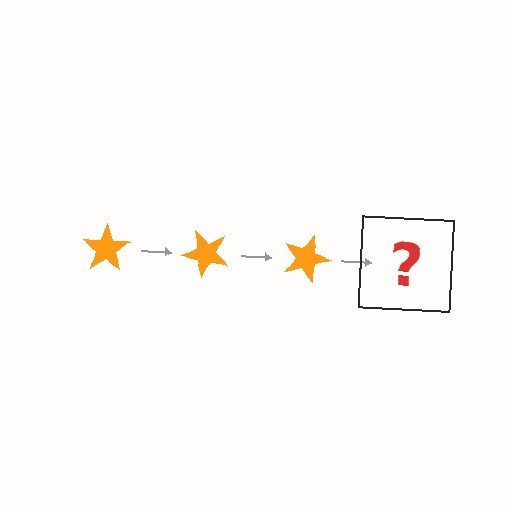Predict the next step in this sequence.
The next step is an orange star rotated 135 degrees.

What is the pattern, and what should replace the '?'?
The pattern is that the star rotates 45 degrees each step. The '?' should be an orange star rotated 135 degrees.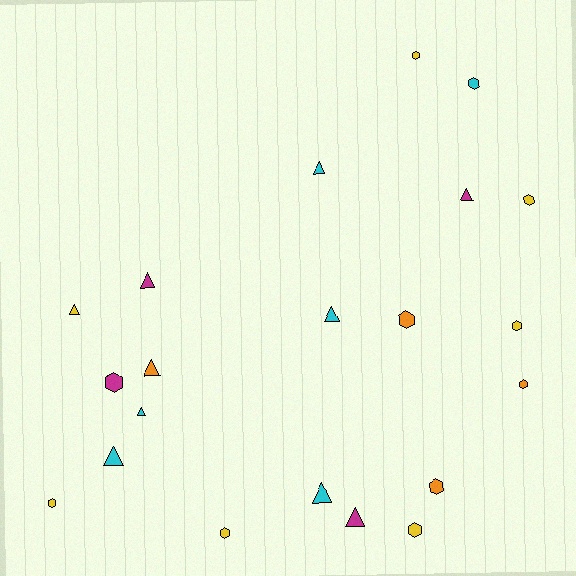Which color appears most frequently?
Yellow, with 7 objects.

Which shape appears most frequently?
Hexagon, with 11 objects.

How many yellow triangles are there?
There is 1 yellow triangle.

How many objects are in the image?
There are 21 objects.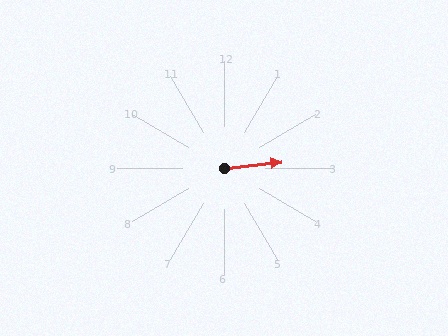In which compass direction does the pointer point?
East.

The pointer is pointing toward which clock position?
Roughly 3 o'clock.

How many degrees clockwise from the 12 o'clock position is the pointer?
Approximately 84 degrees.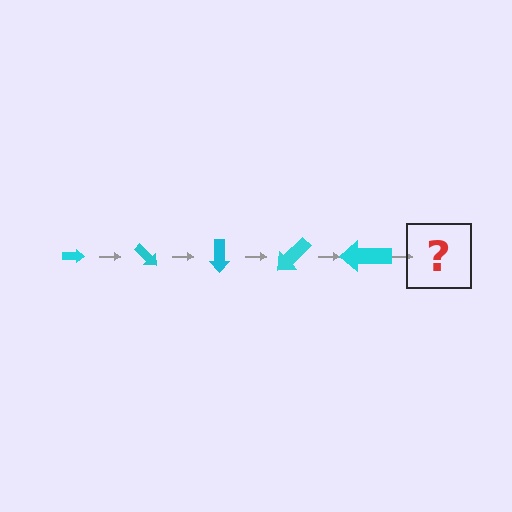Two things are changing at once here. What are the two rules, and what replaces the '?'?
The two rules are that the arrow grows larger each step and it rotates 45 degrees each step. The '?' should be an arrow, larger than the previous one and rotated 225 degrees from the start.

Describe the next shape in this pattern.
It should be an arrow, larger than the previous one and rotated 225 degrees from the start.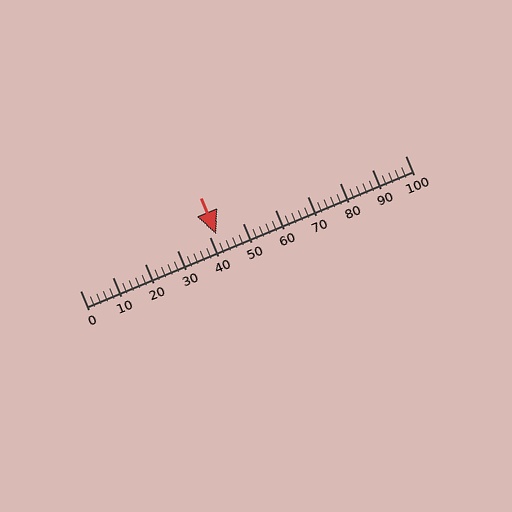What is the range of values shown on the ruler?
The ruler shows values from 0 to 100.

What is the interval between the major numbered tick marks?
The major tick marks are spaced 10 units apart.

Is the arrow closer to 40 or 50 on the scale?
The arrow is closer to 40.